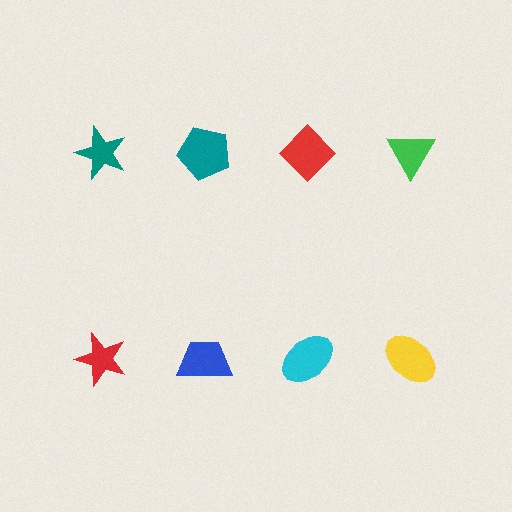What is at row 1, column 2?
A teal pentagon.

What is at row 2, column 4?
A yellow ellipse.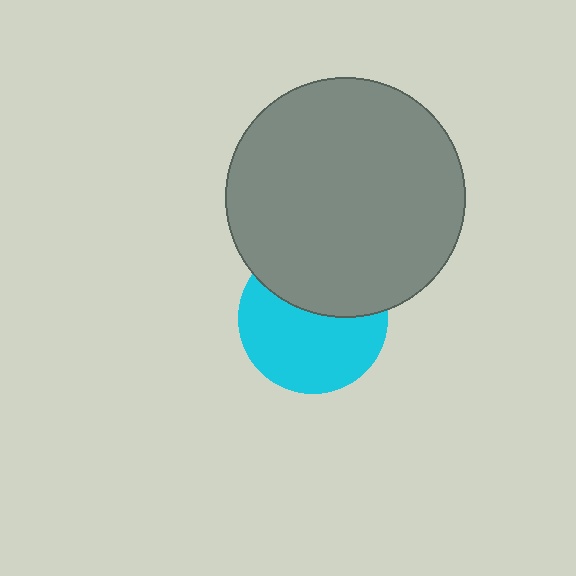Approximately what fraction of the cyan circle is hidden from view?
Roughly 39% of the cyan circle is hidden behind the gray circle.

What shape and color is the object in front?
The object in front is a gray circle.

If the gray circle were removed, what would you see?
You would see the complete cyan circle.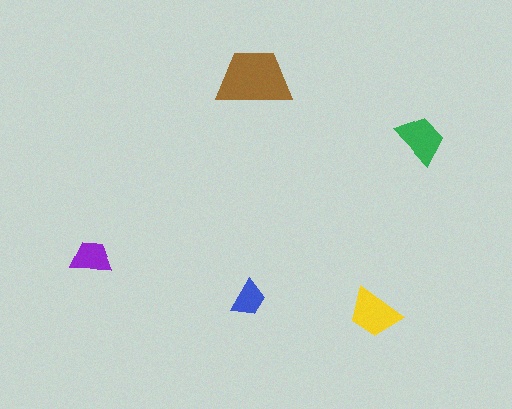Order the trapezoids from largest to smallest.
the brown one, the yellow one, the green one, the purple one, the blue one.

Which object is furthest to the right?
The green trapezoid is rightmost.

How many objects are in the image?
There are 5 objects in the image.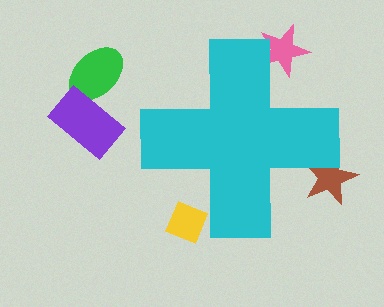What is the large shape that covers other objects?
A cyan cross.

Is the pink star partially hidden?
Yes, the pink star is partially hidden behind the cyan cross.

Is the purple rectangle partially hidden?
No, the purple rectangle is fully visible.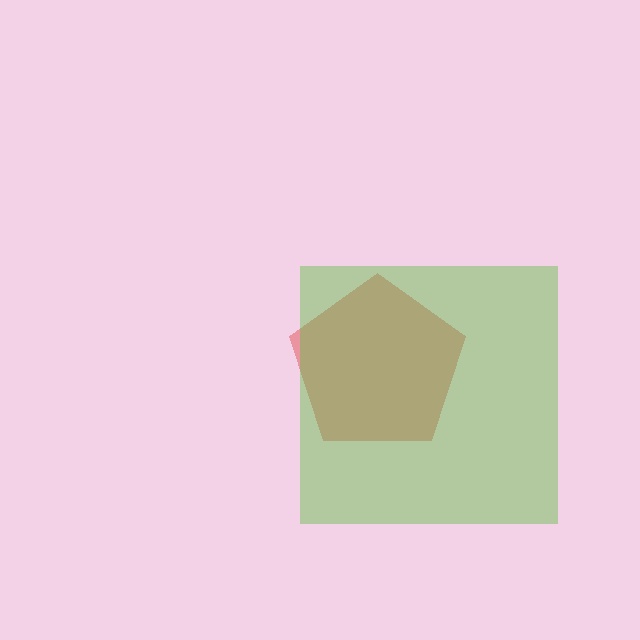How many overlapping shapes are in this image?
There are 2 overlapping shapes in the image.